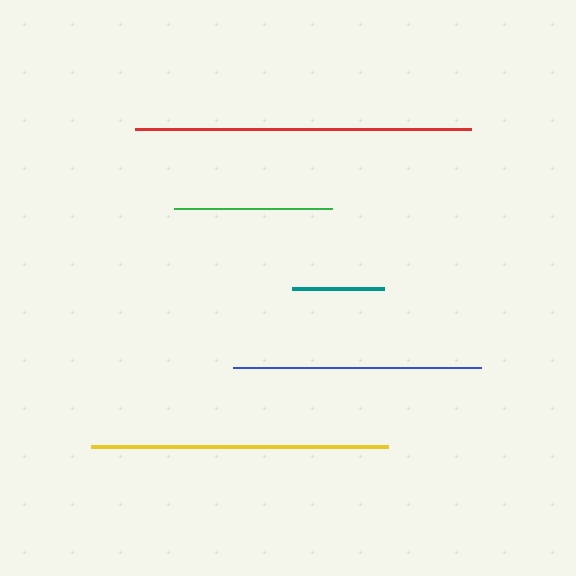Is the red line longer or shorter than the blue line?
The red line is longer than the blue line.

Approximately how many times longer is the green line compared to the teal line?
The green line is approximately 1.7 times the length of the teal line.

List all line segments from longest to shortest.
From longest to shortest: red, yellow, blue, green, teal.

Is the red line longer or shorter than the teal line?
The red line is longer than the teal line.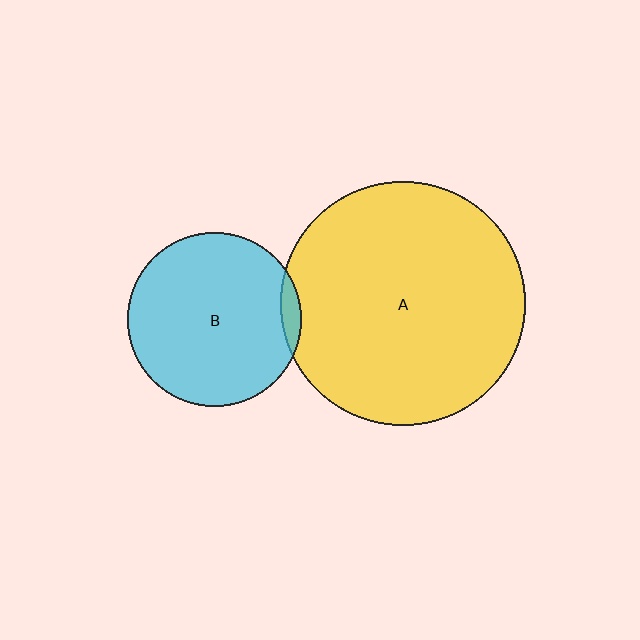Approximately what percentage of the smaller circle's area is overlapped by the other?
Approximately 5%.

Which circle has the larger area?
Circle A (yellow).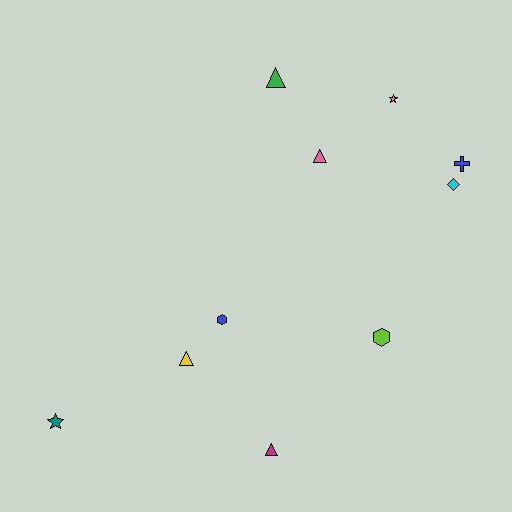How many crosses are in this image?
There is 1 cross.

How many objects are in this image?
There are 10 objects.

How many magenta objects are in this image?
There is 1 magenta object.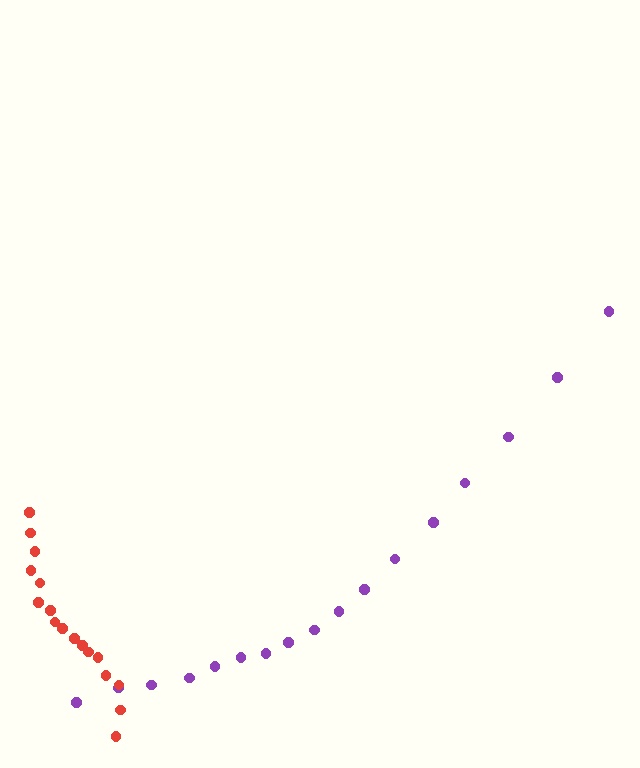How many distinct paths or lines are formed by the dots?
There are 2 distinct paths.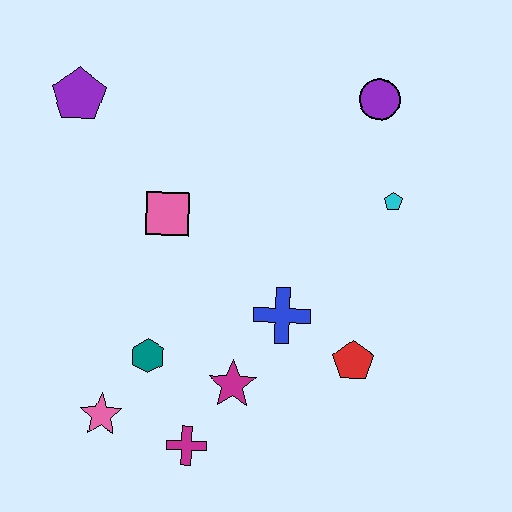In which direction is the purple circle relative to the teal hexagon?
The purple circle is above the teal hexagon.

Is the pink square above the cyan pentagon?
No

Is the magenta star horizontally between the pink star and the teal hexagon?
No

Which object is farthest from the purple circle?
The pink star is farthest from the purple circle.